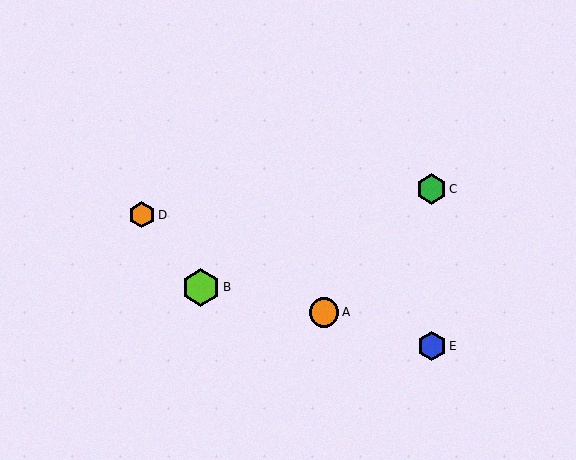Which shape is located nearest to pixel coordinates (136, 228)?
The orange hexagon (labeled D) at (142, 215) is nearest to that location.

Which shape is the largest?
The lime hexagon (labeled B) is the largest.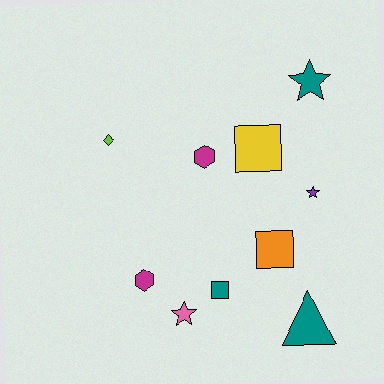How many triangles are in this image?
There is 1 triangle.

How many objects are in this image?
There are 10 objects.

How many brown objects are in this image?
There are no brown objects.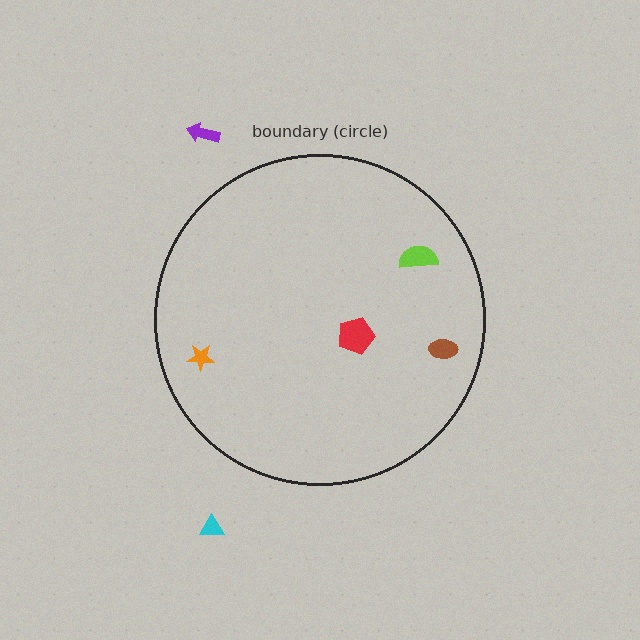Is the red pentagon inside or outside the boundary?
Inside.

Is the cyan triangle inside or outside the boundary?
Outside.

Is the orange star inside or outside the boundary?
Inside.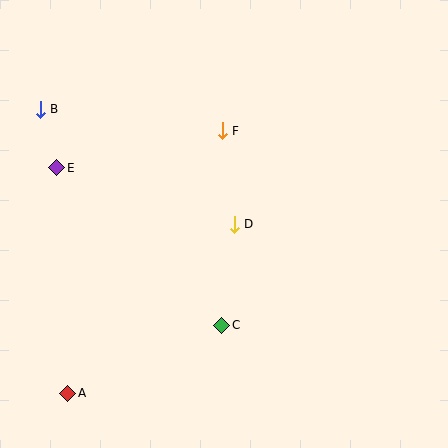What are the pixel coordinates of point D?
Point D is at (234, 224).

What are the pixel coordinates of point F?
Point F is at (222, 131).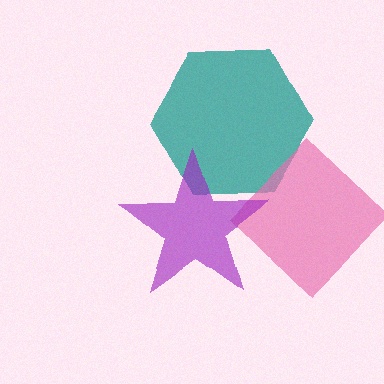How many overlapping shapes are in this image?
There are 3 overlapping shapes in the image.